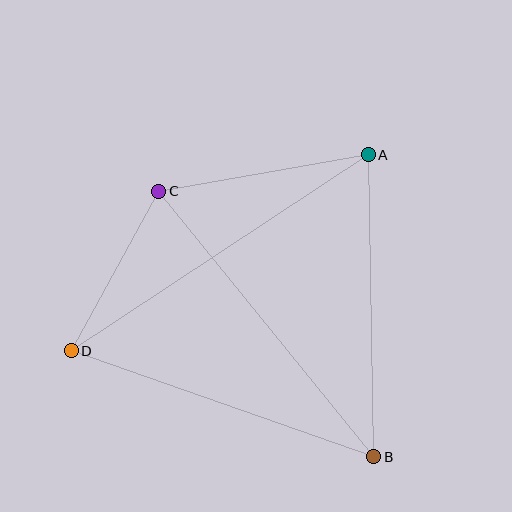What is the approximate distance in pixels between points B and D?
The distance between B and D is approximately 320 pixels.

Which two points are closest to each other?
Points C and D are closest to each other.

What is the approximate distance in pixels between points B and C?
The distance between B and C is approximately 342 pixels.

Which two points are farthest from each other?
Points A and D are farthest from each other.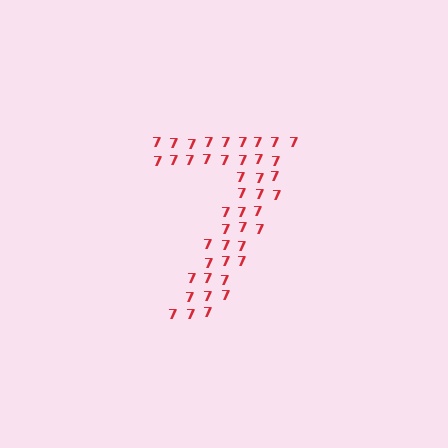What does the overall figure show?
The overall figure shows the digit 7.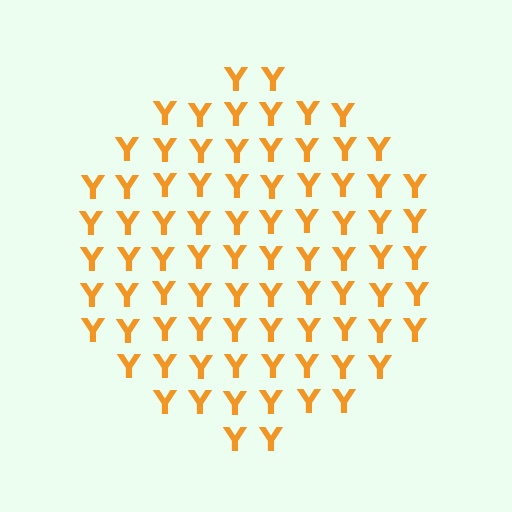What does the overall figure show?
The overall figure shows a circle.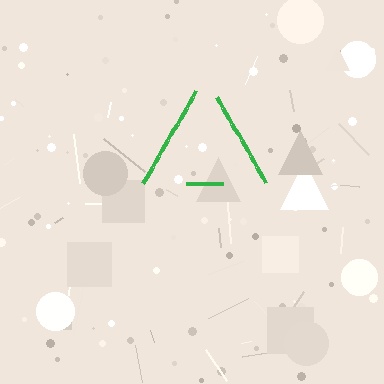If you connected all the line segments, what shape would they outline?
They would outline a triangle.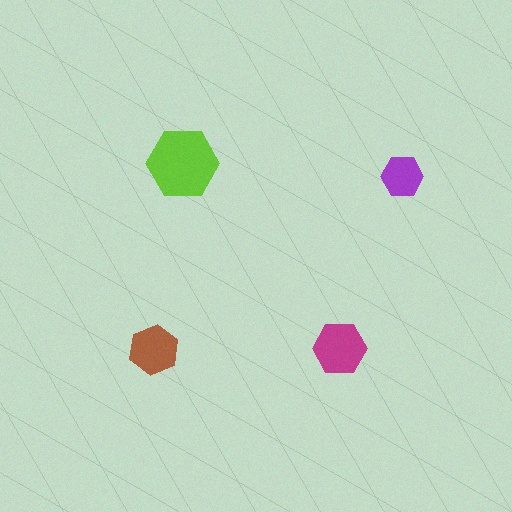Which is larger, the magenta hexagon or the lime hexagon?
The lime one.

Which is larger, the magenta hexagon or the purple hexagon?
The magenta one.